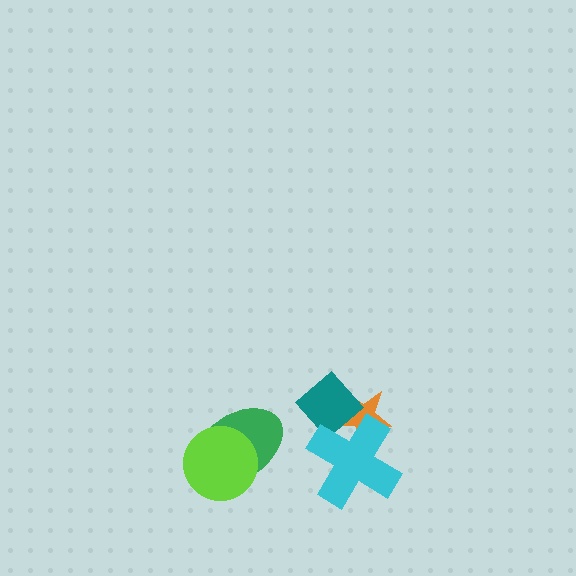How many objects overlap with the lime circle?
1 object overlaps with the lime circle.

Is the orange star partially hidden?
Yes, it is partially covered by another shape.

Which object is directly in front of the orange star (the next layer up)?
The teal diamond is directly in front of the orange star.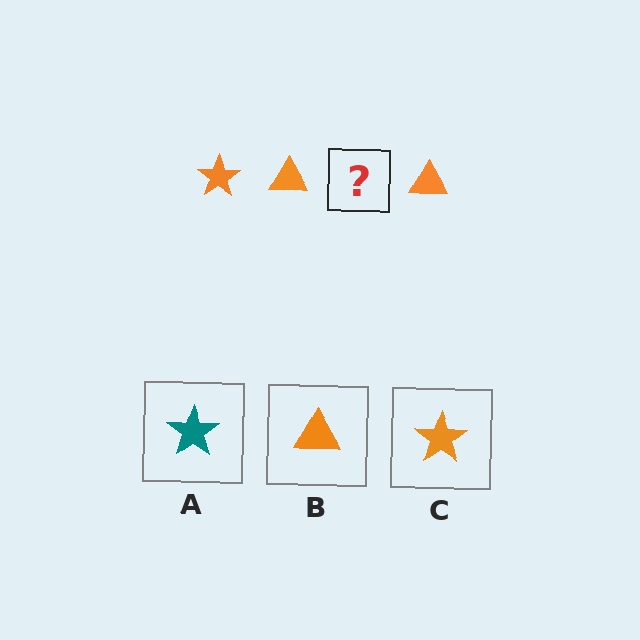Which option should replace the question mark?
Option C.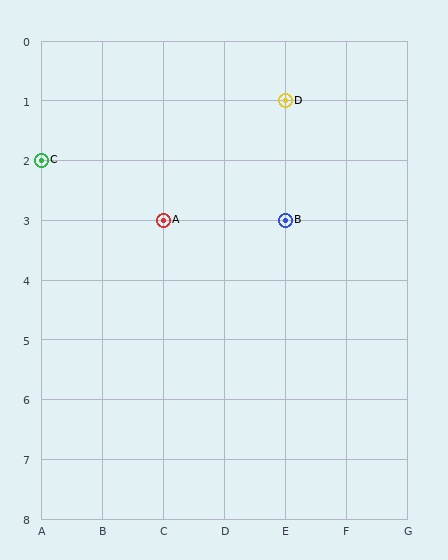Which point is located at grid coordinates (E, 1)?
Point D is at (E, 1).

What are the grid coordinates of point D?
Point D is at grid coordinates (E, 1).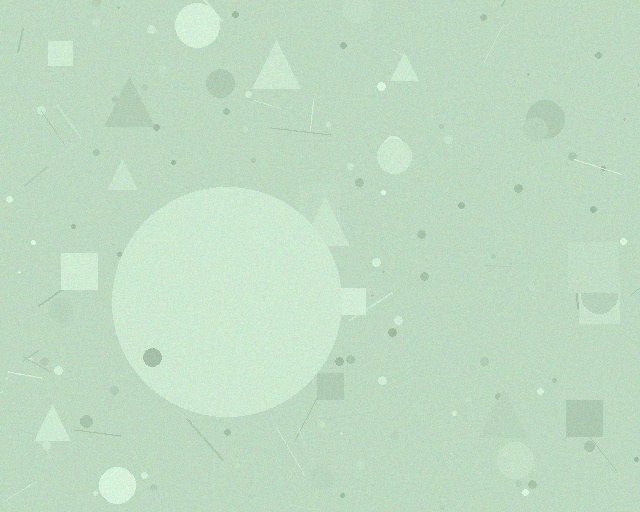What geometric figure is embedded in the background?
A circle is embedded in the background.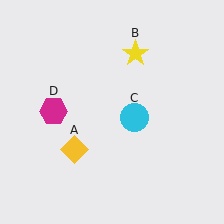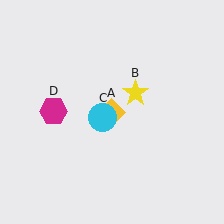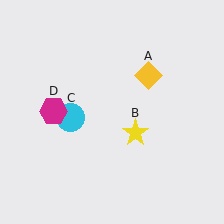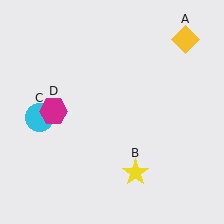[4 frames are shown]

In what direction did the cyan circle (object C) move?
The cyan circle (object C) moved left.